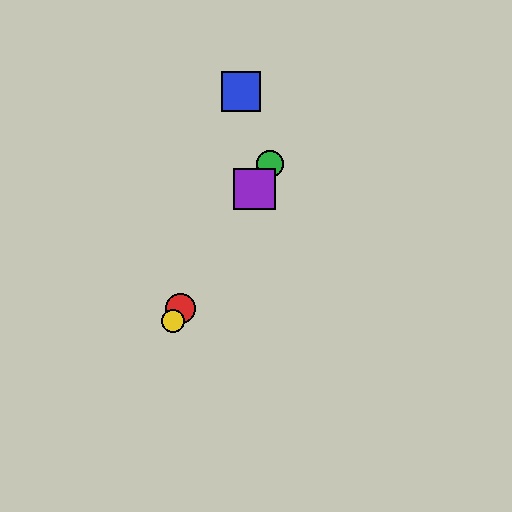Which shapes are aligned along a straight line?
The red circle, the green circle, the yellow circle, the purple square are aligned along a straight line.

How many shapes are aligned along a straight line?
4 shapes (the red circle, the green circle, the yellow circle, the purple square) are aligned along a straight line.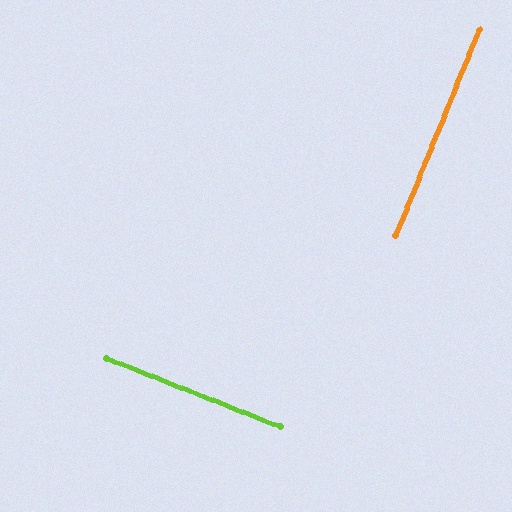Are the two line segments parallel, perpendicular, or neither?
Perpendicular — they meet at approximately 89°.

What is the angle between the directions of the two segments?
Approximately 89 degrees.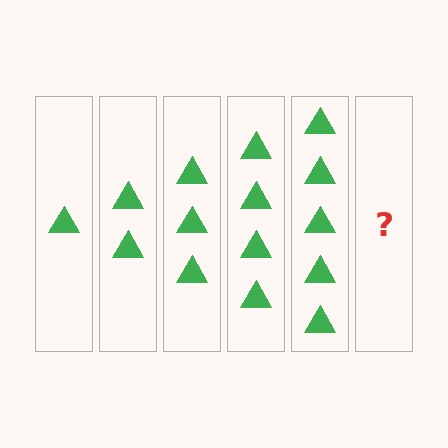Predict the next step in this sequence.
The next step is 6 triangles.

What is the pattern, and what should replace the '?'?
The pattern is that each step adds one more triangle. The '?' should be 6 triangles.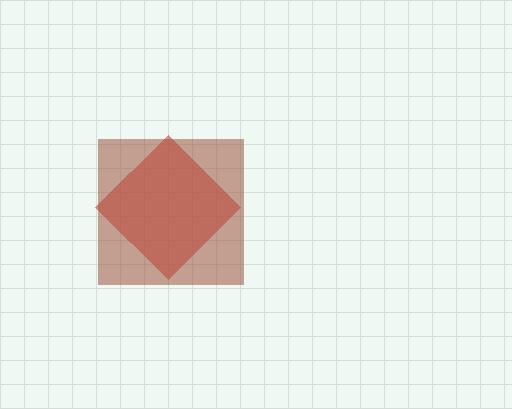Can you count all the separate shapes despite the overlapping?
Yes, there are 2 separate shapes.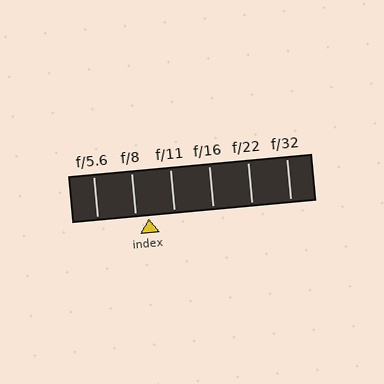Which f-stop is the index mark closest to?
The index mark is closest to f/8.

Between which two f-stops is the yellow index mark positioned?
The index mark is between f/8 and f/11.